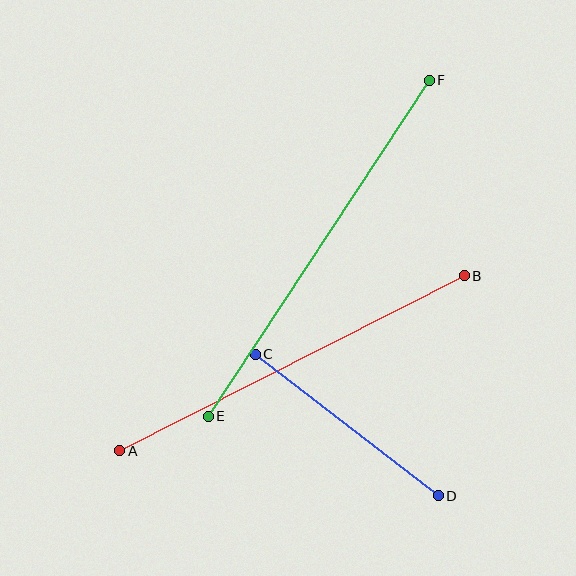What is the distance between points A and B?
The distance is approximately 387 pixels.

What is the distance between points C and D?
The distance is approximately 231 pixels.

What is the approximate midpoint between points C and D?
The midpoint is at approximately (347, 425) pixels.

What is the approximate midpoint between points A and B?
The midpoint is at approximately (292, 363) pixels.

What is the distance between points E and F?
The distance is approximately 402 pixels.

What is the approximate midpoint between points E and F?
The midpoint is at approximately (319, 248) pixels.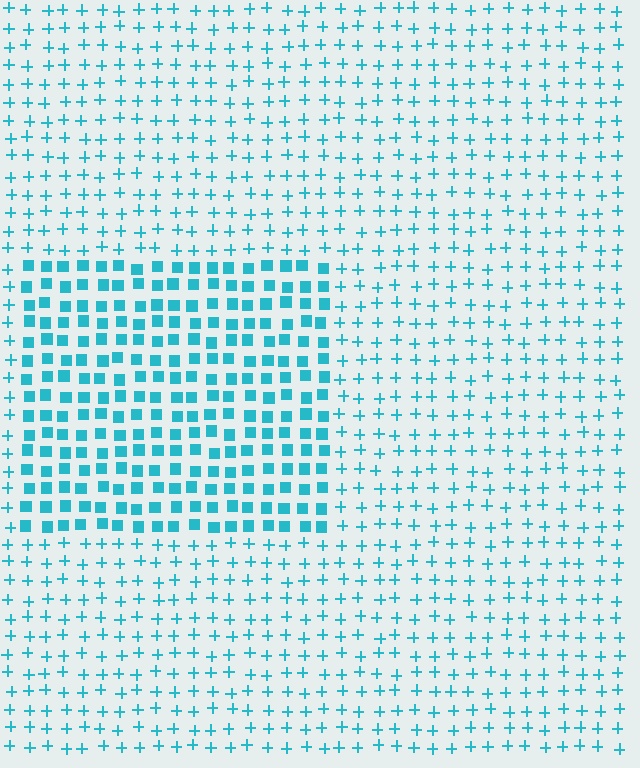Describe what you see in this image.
The image is filled with small cyan elements arranged in a uniform grid. A rectangle-shaped region contains squares, while the surrounding area contains plus signs. The boundary is defined purely by the change in element shape.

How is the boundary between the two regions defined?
The boundary is defined by a change in element shape: squares inside vs. plus signs outside. All elements share the same color and spacing.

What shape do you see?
I see a rectangle.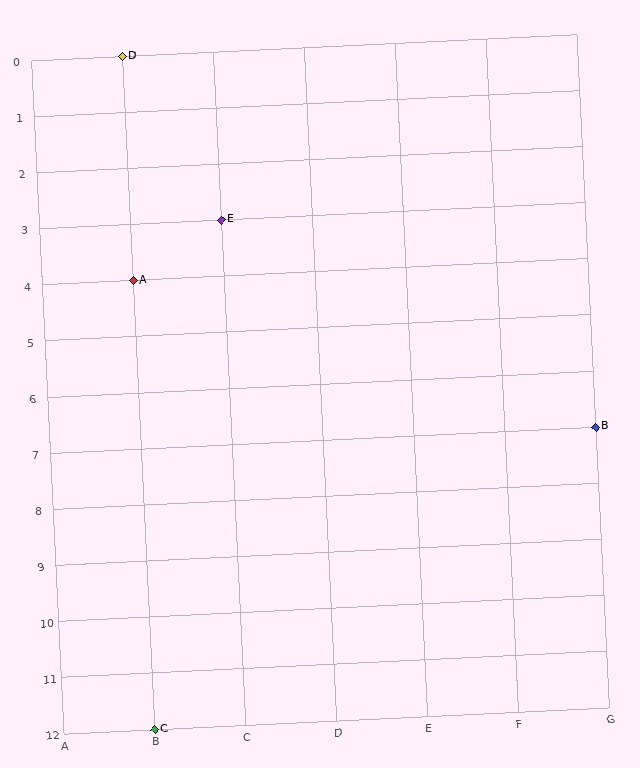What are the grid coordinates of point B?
Point B is at grid coordinates (G, 7).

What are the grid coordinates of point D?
Point D is at grid coordinates (B, 0).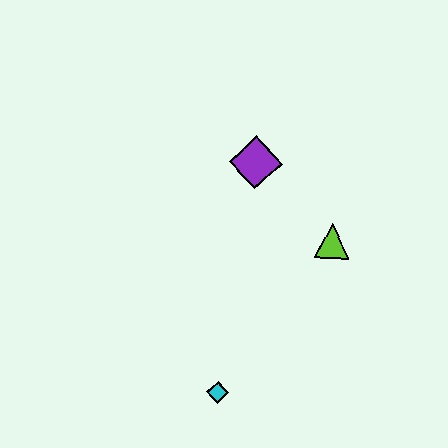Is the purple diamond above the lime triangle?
Yes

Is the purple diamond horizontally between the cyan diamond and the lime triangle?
Yes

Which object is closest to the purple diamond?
The lime triangle is closest to the purple diamond.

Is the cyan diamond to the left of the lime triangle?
Yes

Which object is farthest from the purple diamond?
The cyan diamond is farthest from the purple diamond.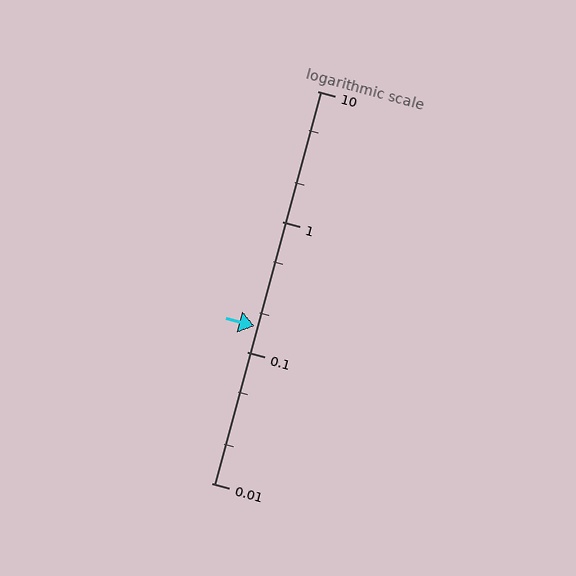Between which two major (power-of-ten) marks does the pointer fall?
The pointer is between 0.1 and 1.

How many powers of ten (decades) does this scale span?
The scale spans 3 decades, from 0.01 to 10.